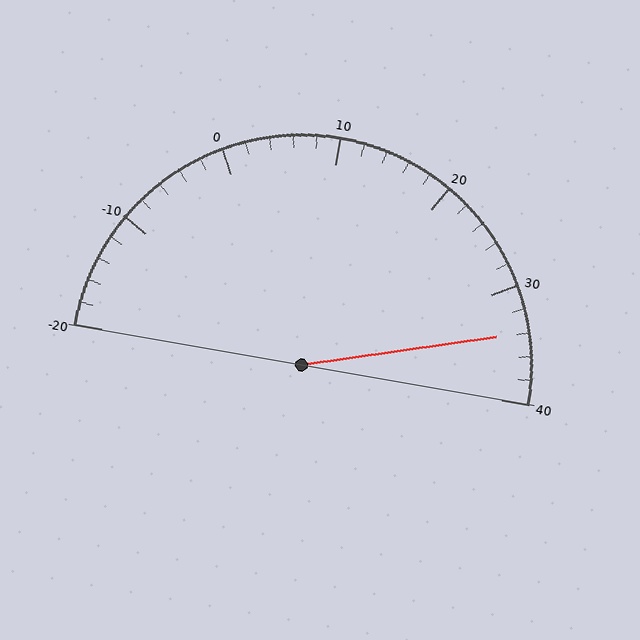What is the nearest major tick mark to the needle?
The nearest major tick mark is 30.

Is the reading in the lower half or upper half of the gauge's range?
The reading is in the upper half of the range (-20 to 40).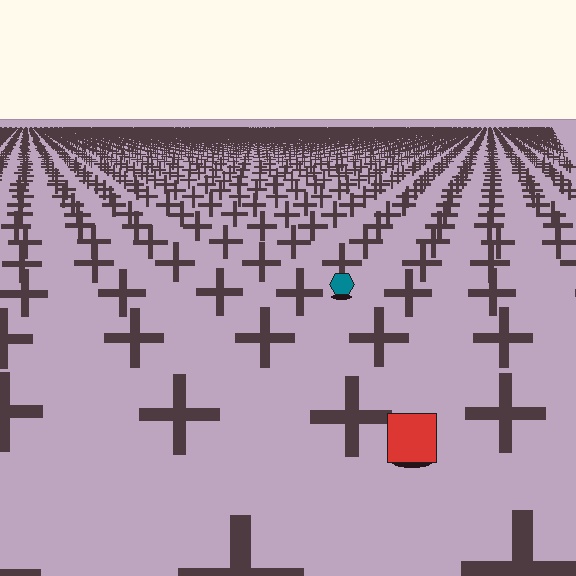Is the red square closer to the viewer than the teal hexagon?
Yes. The red square is closer — you can tell from the texture gradient: the ground texture is coarser near it.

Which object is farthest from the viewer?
The teal hexagon is farthest from the viewer. It appears smaller and the ground texture around it is denser.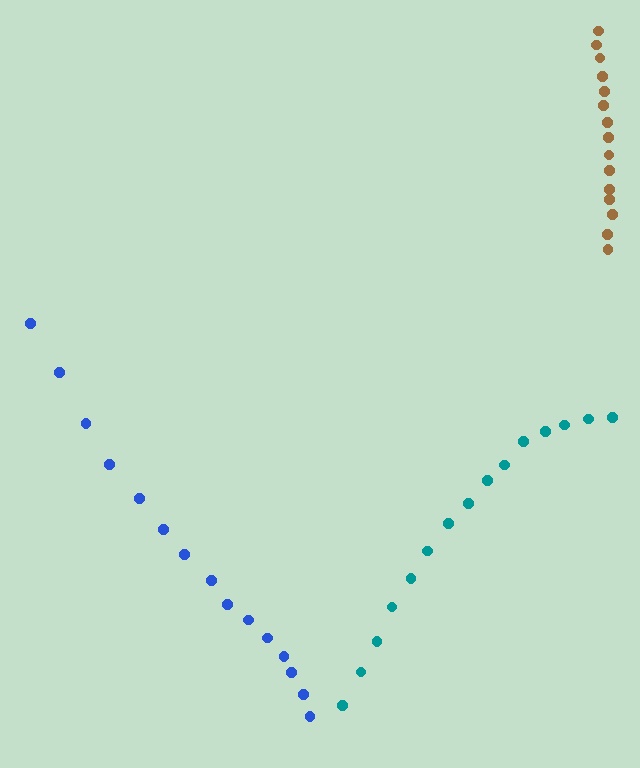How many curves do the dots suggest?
There are 3 distinct paths.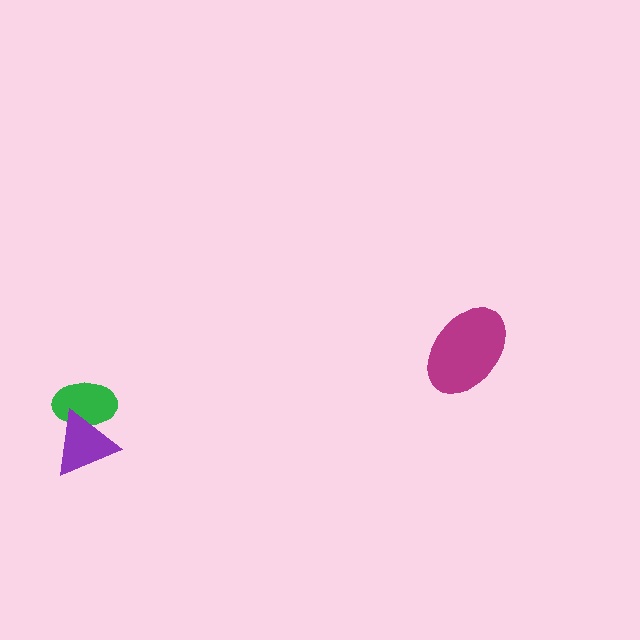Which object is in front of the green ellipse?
The purple triangle is in front of the green ellipse.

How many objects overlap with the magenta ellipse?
0 objects overlap with the magenta ellipse.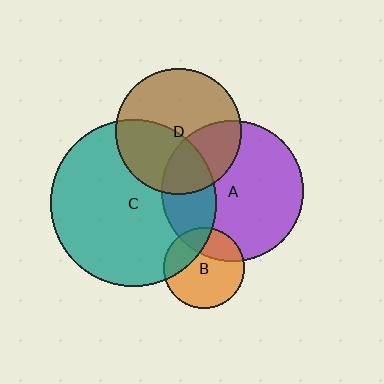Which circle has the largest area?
Circle C (teal).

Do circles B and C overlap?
Yes.